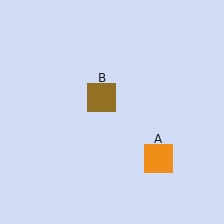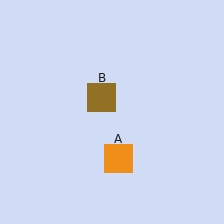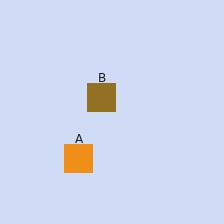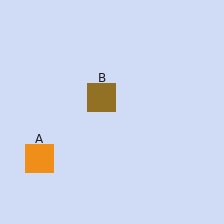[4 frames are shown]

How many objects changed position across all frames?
1 object changed position: orange square (object A).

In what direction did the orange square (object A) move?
The orange square (object A) moved left.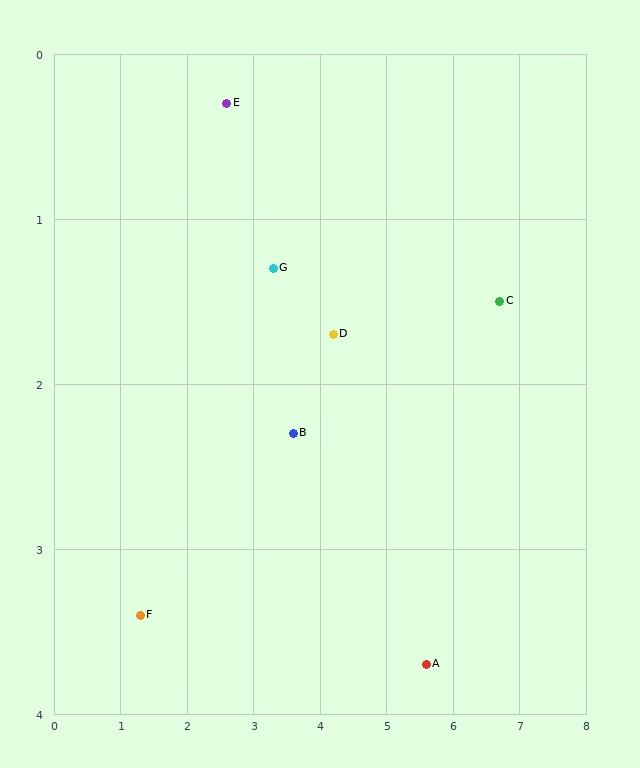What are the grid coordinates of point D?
Point D is at approximately (4.2, 1.7).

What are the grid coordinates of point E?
Point E is at approximately (2.6, 0.3).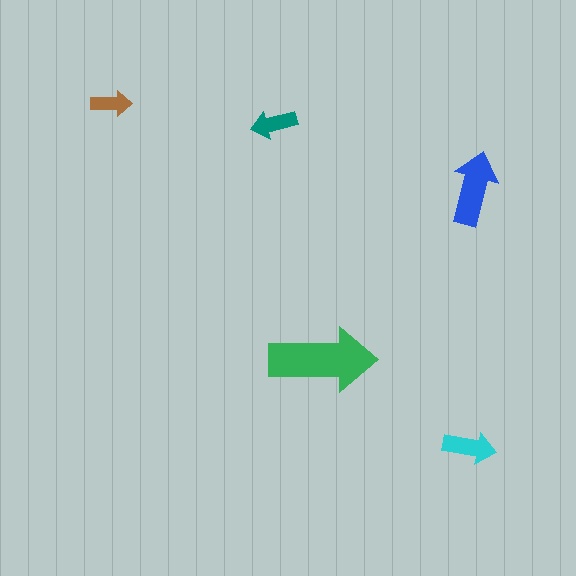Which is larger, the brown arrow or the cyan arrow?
The cyan one.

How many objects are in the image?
There are 5 objects in the image.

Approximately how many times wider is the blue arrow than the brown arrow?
About 2 times wider.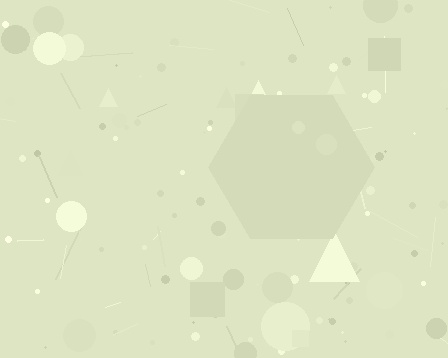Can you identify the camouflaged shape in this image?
The camouflaged shape is a hexagon.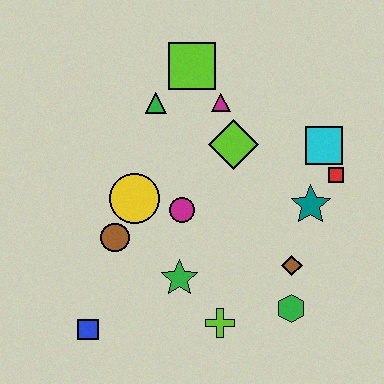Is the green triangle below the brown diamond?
No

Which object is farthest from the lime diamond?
The blue square is farthest from the lime diamond.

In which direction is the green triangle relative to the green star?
The green triangle is above the green star.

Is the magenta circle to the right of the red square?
No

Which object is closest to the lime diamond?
The magenta triangle is closest to the lime diamond.